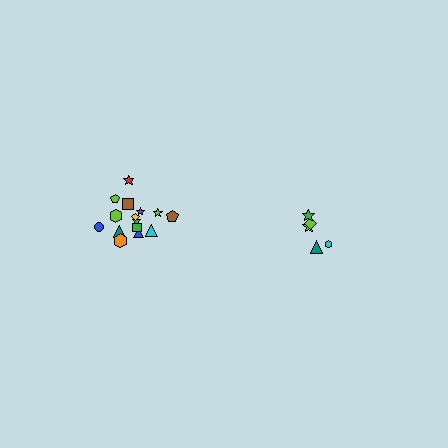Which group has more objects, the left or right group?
The left group.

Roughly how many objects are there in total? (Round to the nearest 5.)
Roughly 20 objects in total.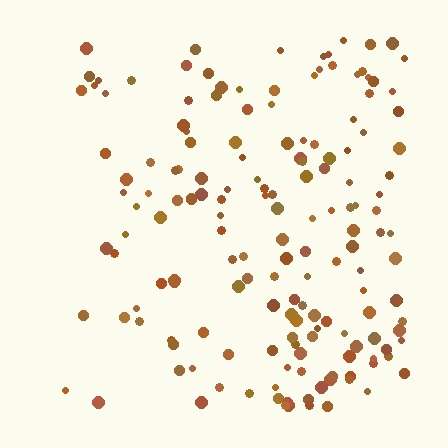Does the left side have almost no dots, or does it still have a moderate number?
Still a moderate number, just noticeably fewer than the right.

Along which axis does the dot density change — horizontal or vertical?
Horizontal.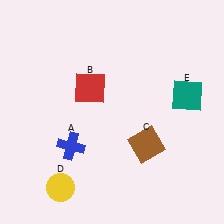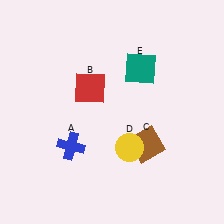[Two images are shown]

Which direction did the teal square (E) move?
The teal square (E) moved left.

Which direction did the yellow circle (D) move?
The yellow circle (D) moved right.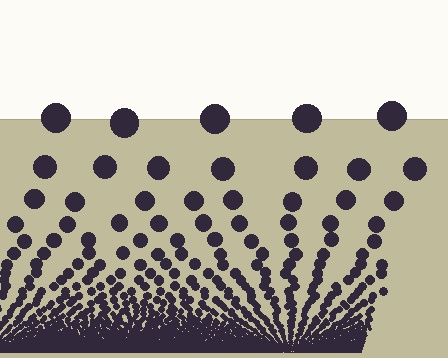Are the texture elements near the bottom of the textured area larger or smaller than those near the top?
Smaller. The gradient is inverted — elements near the bottom are smaller and denser.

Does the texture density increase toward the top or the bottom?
Density increases toward the bottom.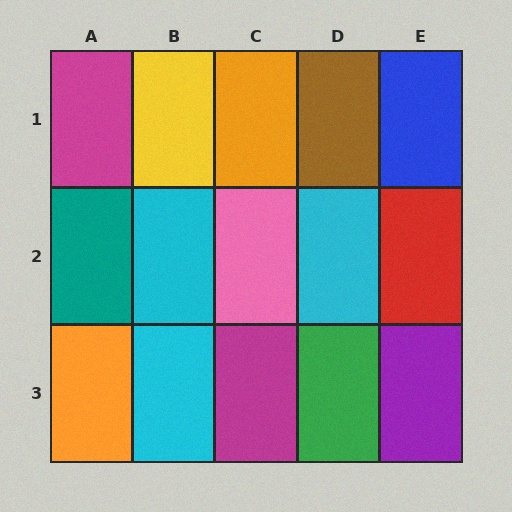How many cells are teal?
1 cell is teal.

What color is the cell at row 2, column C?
Pink.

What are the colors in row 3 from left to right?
Orange, cyan, magenta, green, purple.